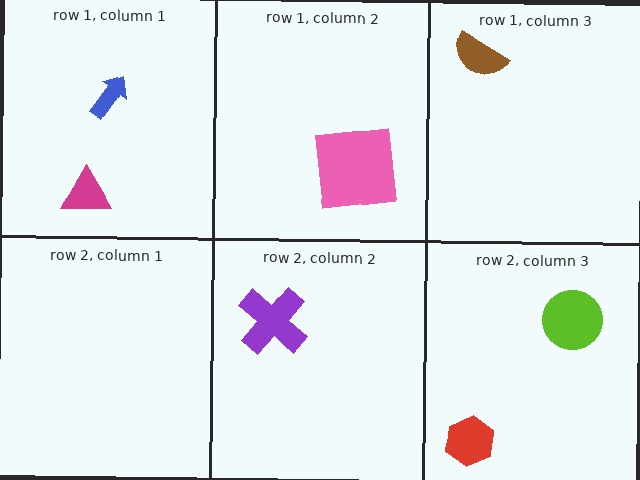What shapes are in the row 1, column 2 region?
The pink square.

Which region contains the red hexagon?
The row 2, column 3 region.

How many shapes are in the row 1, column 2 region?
1.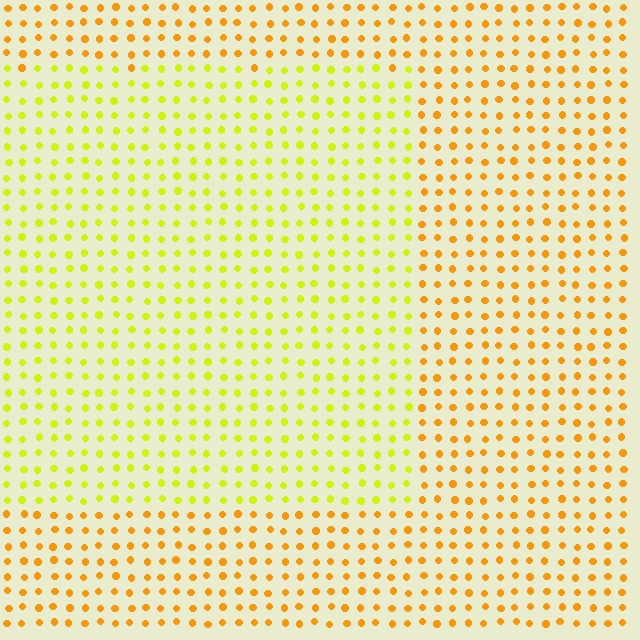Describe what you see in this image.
The image is filled with small orange elements in a uniform arrangement. A rectangle-shaped region is visible where the elements are tinted to a slightly different hue, forming a subtle color boundary.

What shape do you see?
I see a rectangle.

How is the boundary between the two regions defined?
The boundary is defined purely by a slight shift in hue (about 35 degrees). Spacing, size, and orientation are identical on both sides.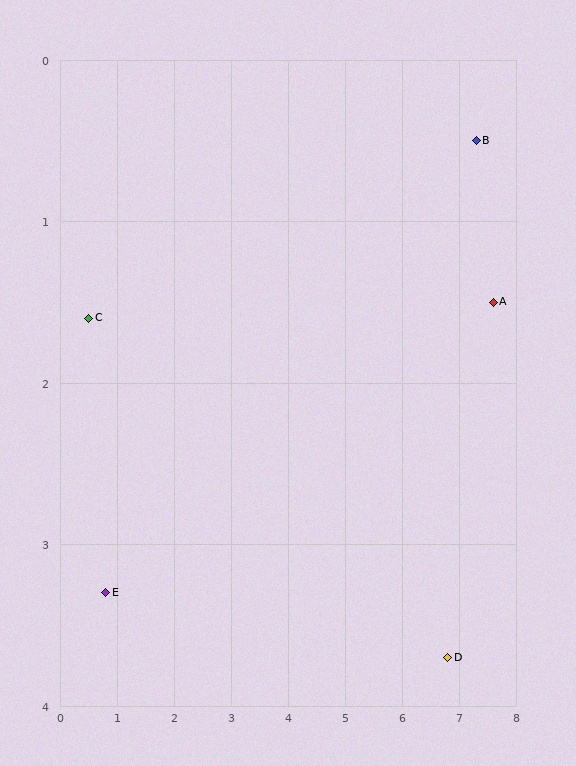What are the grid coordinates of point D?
Point D is at approximately (6.8, 3.7).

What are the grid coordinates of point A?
Point A is at approximately (7.6, 1.5).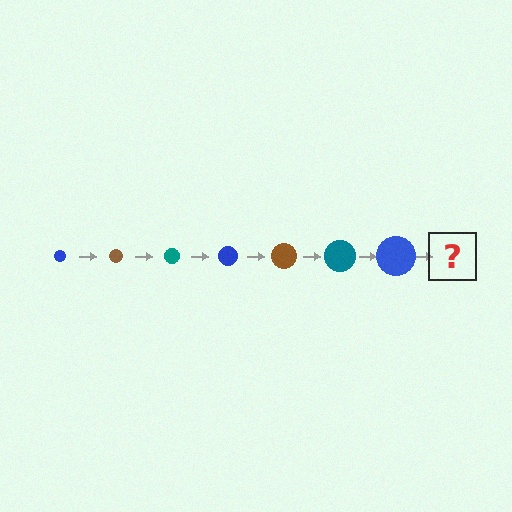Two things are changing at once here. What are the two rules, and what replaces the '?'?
The two rules are that the circle grows larger each step and the color cycles through blue, brown, and teal. The '?' should be a brown circle, larger than the previous one.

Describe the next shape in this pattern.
It should be a brown circle, larger than the previous one.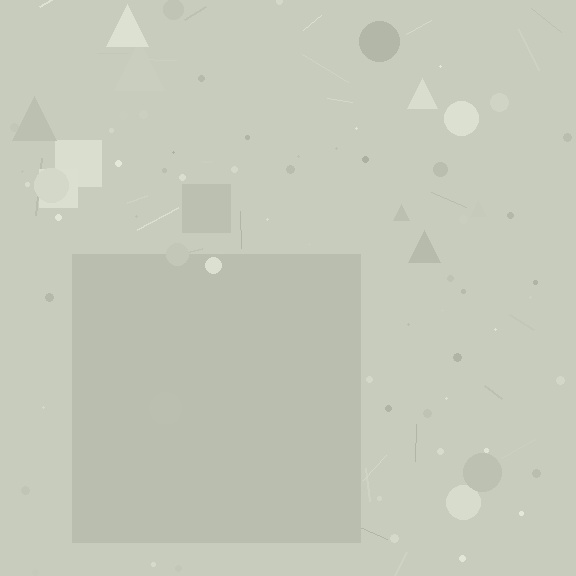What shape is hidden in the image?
A square is hidden in the image.